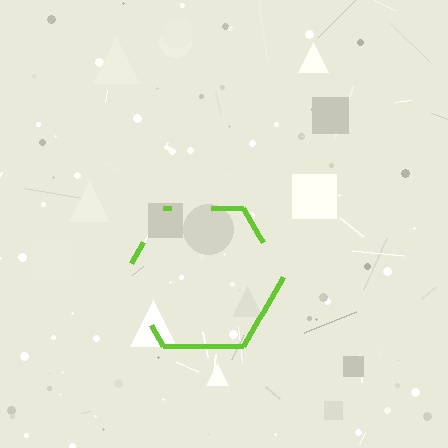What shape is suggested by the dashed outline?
The dashed outline suggests a hexagon.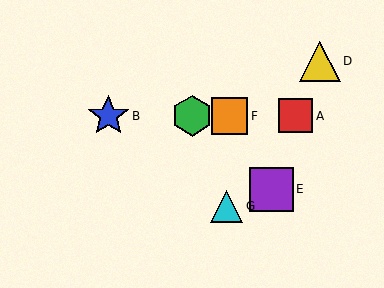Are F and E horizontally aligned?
No, F is at y≈116 and E is at y≈189.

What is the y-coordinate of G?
Object G is at y≈206.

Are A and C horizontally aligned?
Yes, both are at y≈116.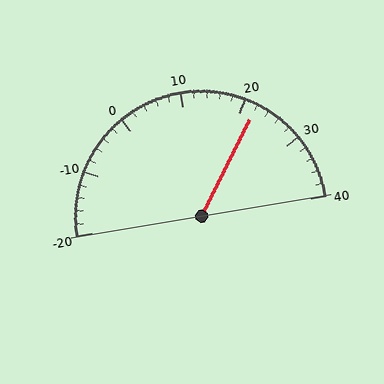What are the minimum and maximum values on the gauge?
The gauge ranges from -20 to 40.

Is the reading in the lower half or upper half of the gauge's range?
The reading is in the upper half of the range (-20 to 40).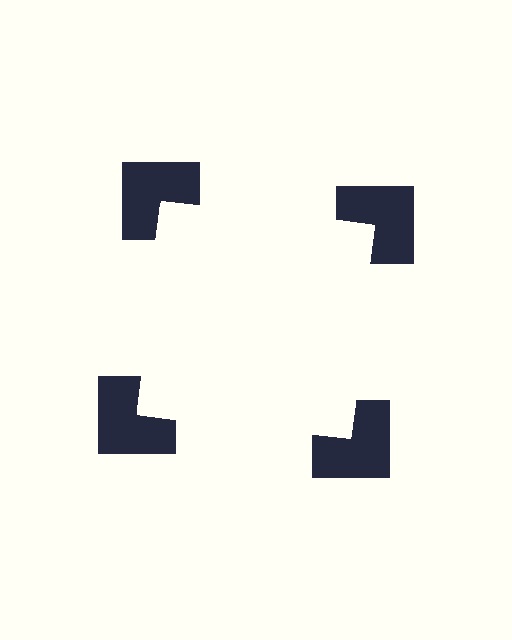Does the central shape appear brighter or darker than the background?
It typically appears slightly brighter than the background, even though no actual brightness change is drawn.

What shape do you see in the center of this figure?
An illusory square — its edges are inferred from the aligned wedge cuts in the notched squares, not physically drawn.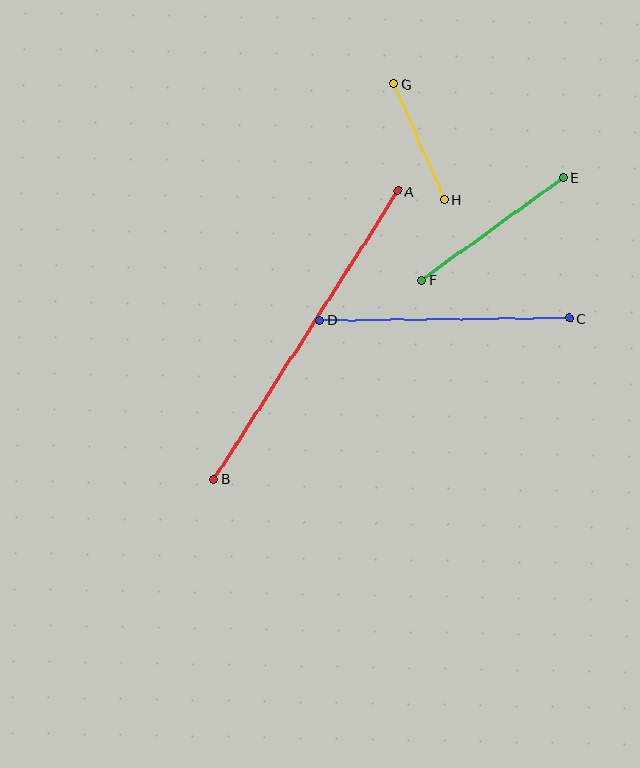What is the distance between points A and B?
The distance is approximately 342 pixels.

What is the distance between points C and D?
The distance is approximately 250 pixels.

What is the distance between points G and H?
The distance is approximately 127 pixels.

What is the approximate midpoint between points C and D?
The midpoint is at approximately (445, 319) pixels.